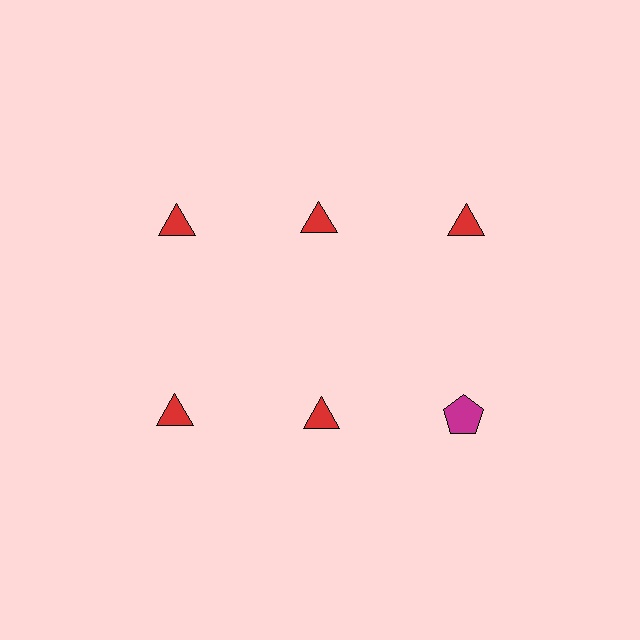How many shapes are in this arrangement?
There are 6 shapes arranged in a grid pattern.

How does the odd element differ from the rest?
It differs in both color (magenta instead of red) and shape (pentagon instead of triangle).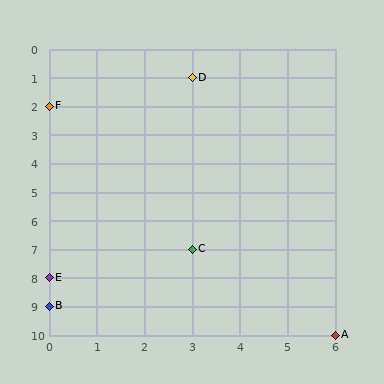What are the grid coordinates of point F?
Point F is at grid coordinates (0, 2).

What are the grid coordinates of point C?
Point C is at grid coordinates (3, 7).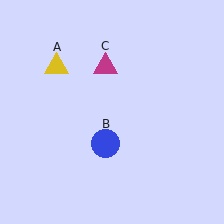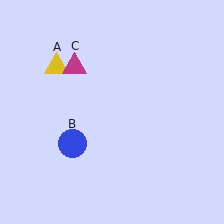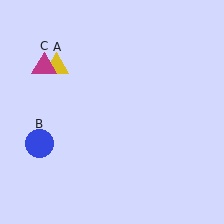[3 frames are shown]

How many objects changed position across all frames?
2 objects changed position: blue circle (object B), magenta triangle (object C).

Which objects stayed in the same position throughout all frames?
Yellow triangle (object A) remained stationary.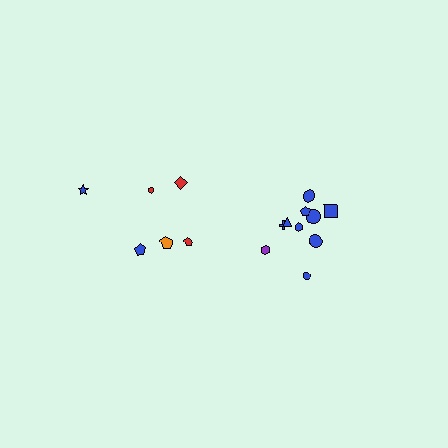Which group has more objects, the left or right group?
The right group.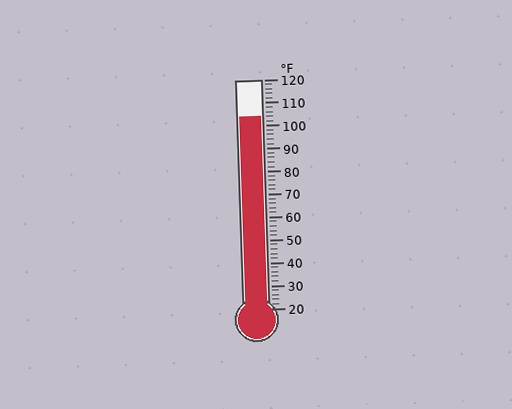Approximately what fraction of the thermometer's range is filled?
The thermometer is filled to approximately 85% of its range.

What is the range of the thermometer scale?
The thermometer scale ranges from 20°F to 120°F.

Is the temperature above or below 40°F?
The temperature is above 40°F.